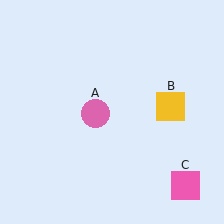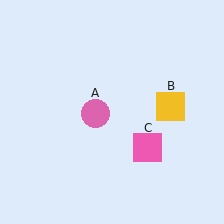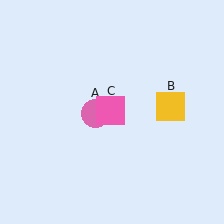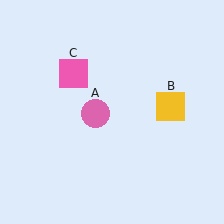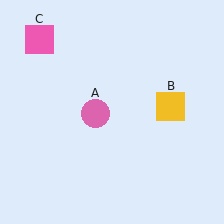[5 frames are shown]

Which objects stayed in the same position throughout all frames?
Pink circle (object A) and yellow square (object B) remained stationary.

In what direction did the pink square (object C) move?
The pink square (object C) moved up and to the left.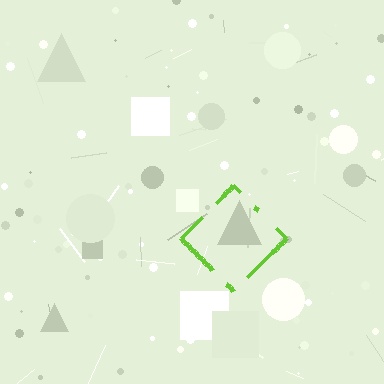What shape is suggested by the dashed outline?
The dashed outline suggests a diamond.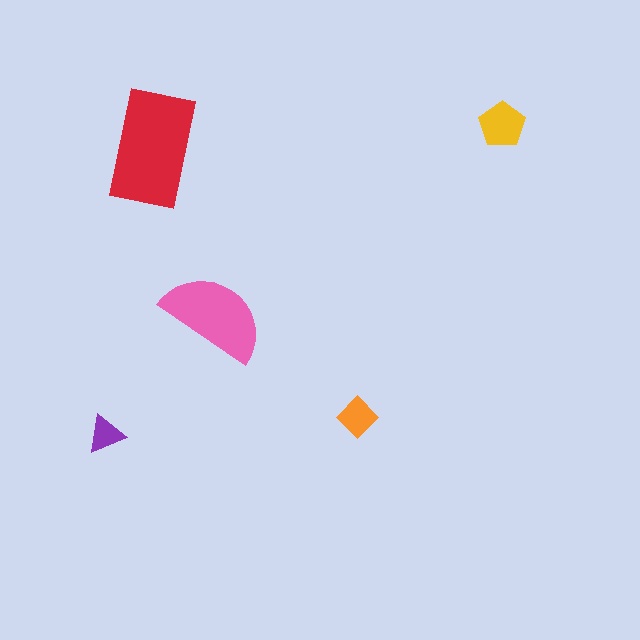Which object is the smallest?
The purple triangle.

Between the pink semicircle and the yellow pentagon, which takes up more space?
The pink semicircle.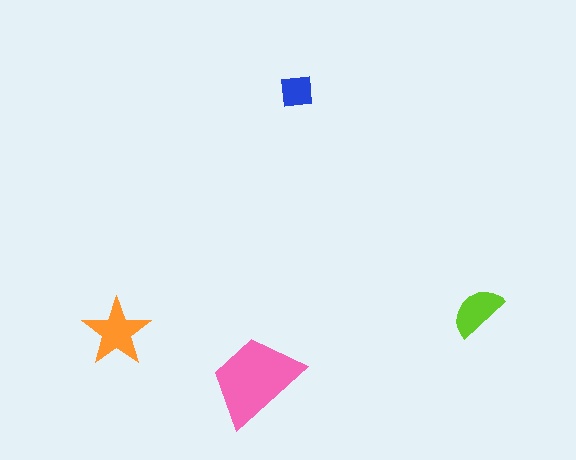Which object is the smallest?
The blue square.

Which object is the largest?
The pink trapezoid.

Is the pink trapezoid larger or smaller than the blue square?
Larger.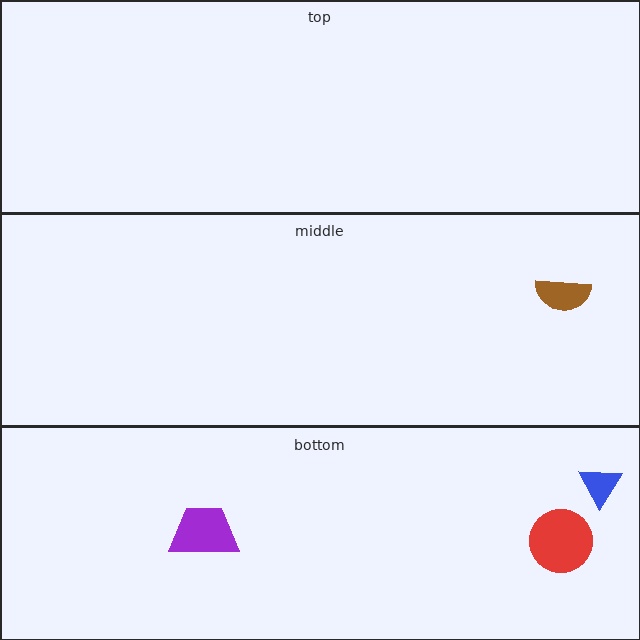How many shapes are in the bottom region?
3.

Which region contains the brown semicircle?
The middle region.